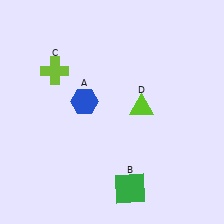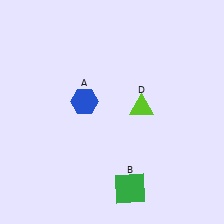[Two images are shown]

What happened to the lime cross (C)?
The lime cross (C) was removed in Image 2. It was in the top-left area of Image 1.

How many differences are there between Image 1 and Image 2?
There is 1 difference between the two images.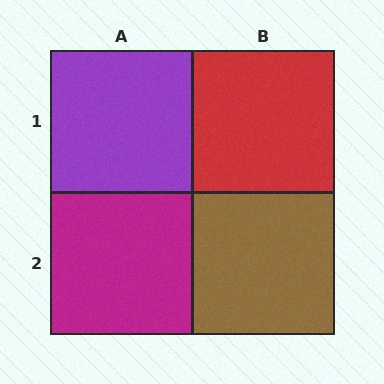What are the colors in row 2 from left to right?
Magenta, brown.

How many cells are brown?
1 cell is brown.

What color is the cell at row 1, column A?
Purple.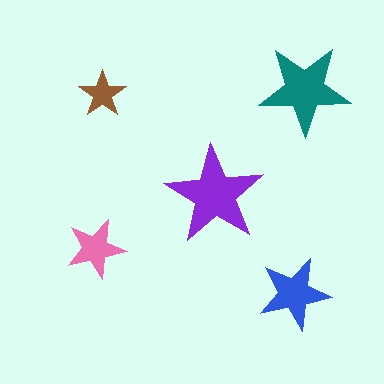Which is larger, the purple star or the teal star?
The purple one.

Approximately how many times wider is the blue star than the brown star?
About 1.5 times wider.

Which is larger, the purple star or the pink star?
The purple one.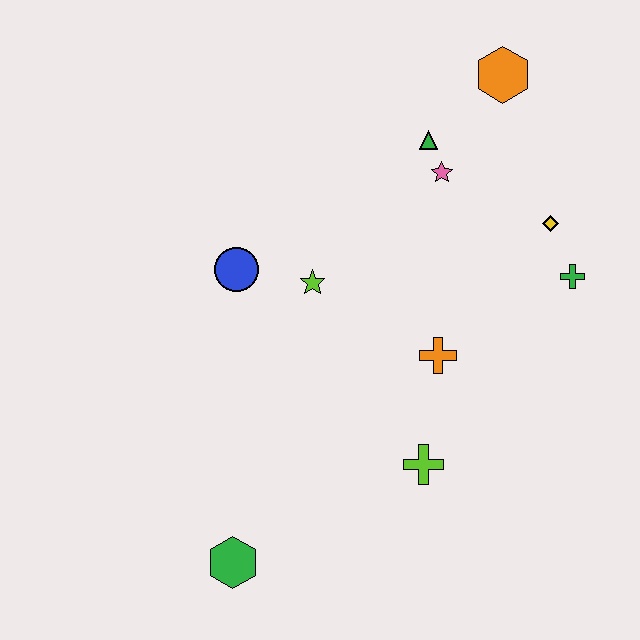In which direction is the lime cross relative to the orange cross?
The lime cross is below the orange cross.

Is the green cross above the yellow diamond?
No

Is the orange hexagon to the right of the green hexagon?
Yes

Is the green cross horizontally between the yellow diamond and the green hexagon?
No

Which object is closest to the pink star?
The green triangle is closest to the pink star.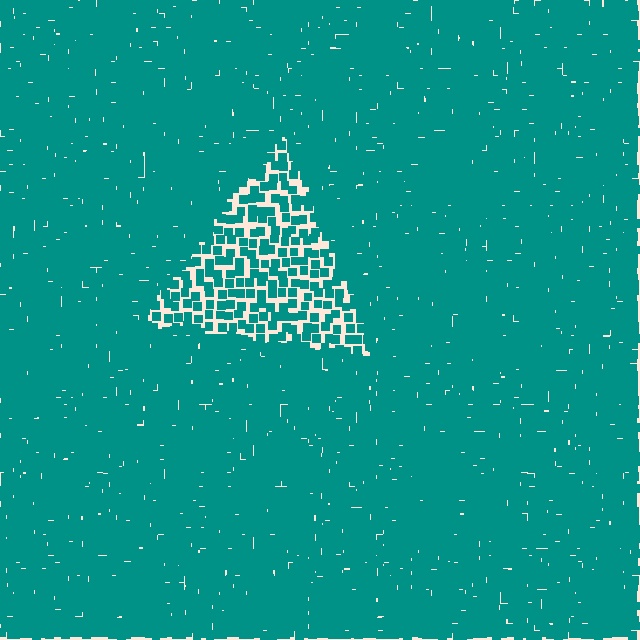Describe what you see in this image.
The image contains small teal elements arranged at two different densities. A triangle-shaped region is visible where the elements are less densely packed than the surrounding area.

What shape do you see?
I see a triangle.